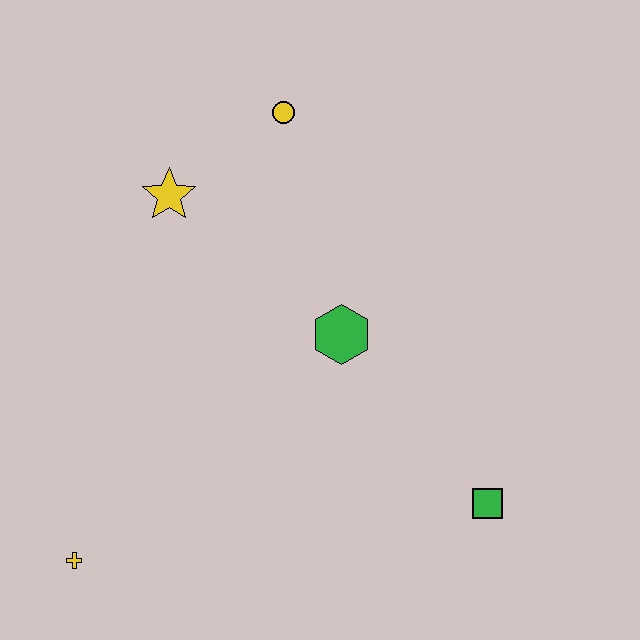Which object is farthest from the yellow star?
The green square is farthest from the yellow star.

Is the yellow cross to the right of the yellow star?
No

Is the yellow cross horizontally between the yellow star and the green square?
No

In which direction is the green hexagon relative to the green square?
The green hexagon is above the green square.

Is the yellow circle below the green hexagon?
No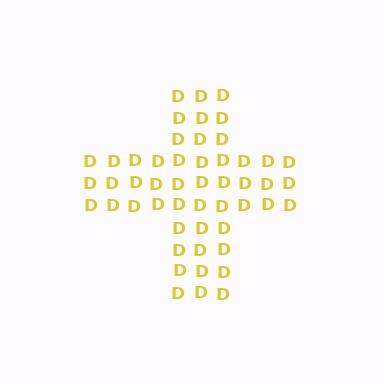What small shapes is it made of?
It is made of small letter D's.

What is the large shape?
The large shape is a cross.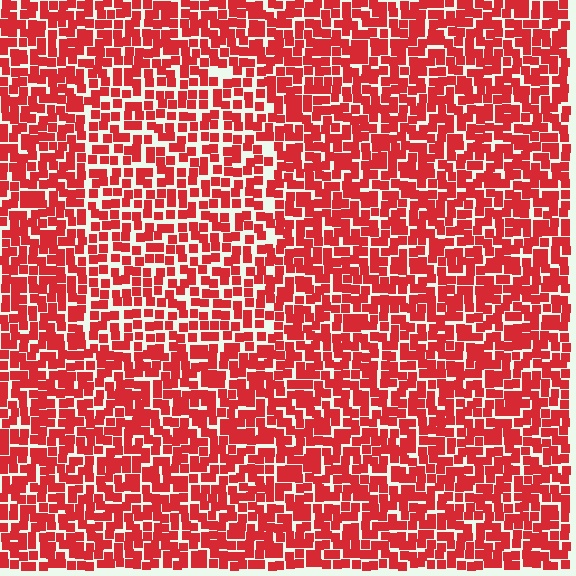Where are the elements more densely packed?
The elements are more densely packed outside the rectangle boundary.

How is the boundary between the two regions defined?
The boundary is defined by a change in element density (approximately 1.4x ratio). All elements are the same color, size, and shape.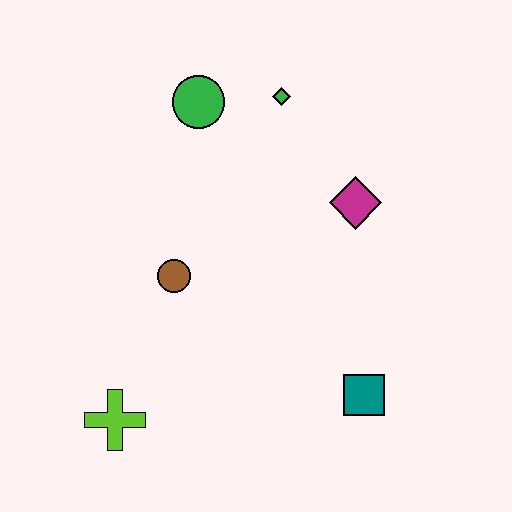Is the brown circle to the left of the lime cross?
No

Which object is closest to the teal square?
The magenta diamond is closest to the teal square.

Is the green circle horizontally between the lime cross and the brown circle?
No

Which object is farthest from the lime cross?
The green diamond is farthest from the lime cross.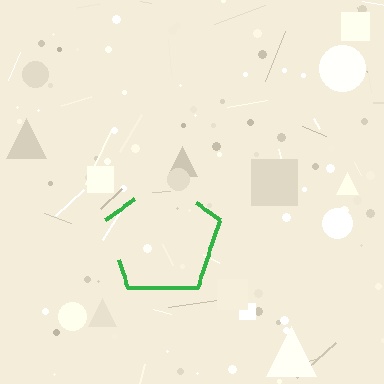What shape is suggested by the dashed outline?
The dashed outline suggests a pentagon.